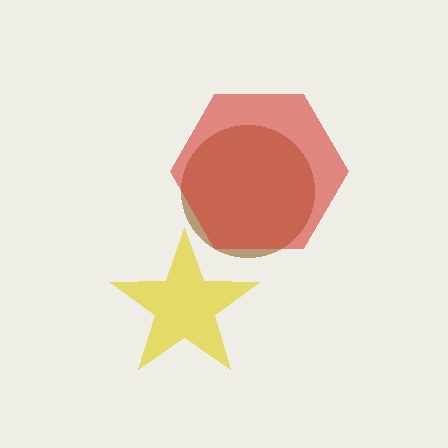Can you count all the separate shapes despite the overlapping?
Yes, there are 3 separate shapes.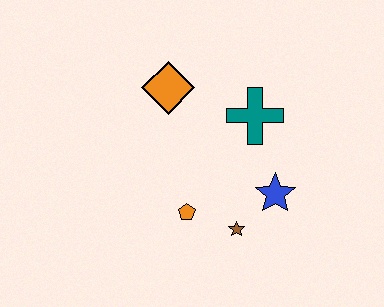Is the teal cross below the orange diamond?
Yes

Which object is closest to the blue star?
The brown star is closest to the blue star.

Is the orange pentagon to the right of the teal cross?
No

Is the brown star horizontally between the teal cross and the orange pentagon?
Yes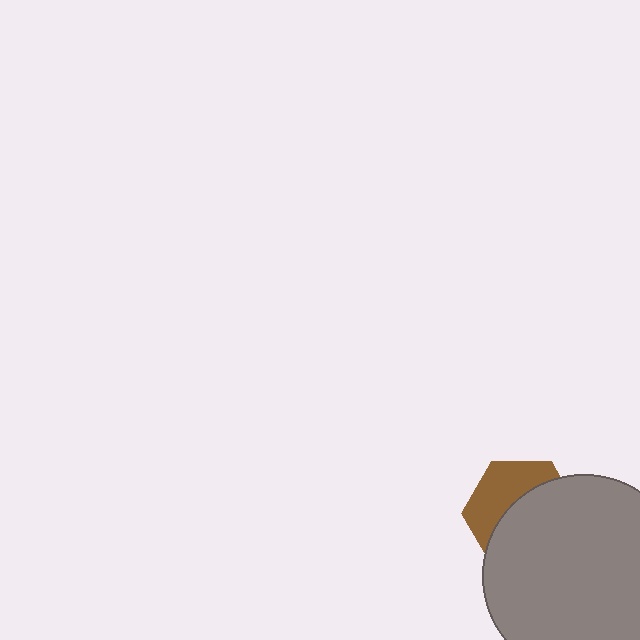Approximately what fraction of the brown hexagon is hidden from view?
Roughly 60% of the brown hexagon is hidden behind the gray circle.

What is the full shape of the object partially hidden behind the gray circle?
The partially hidden object is a brown hexagon.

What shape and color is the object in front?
The object in front is a gray circle.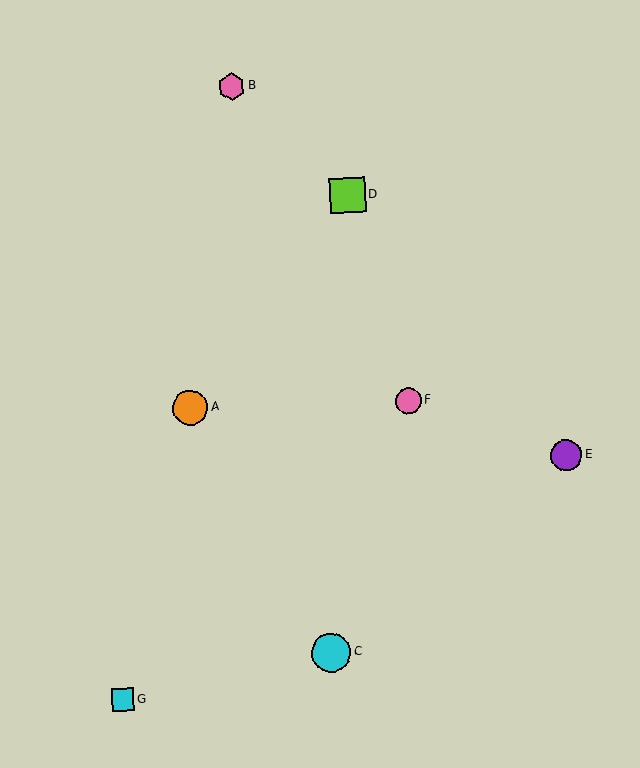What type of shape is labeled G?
Shape G is a cyan square.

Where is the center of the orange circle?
The center of the orange circle is at (190, 408).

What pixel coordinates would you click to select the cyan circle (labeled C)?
Click at (331, 653) to select the cyan circle C.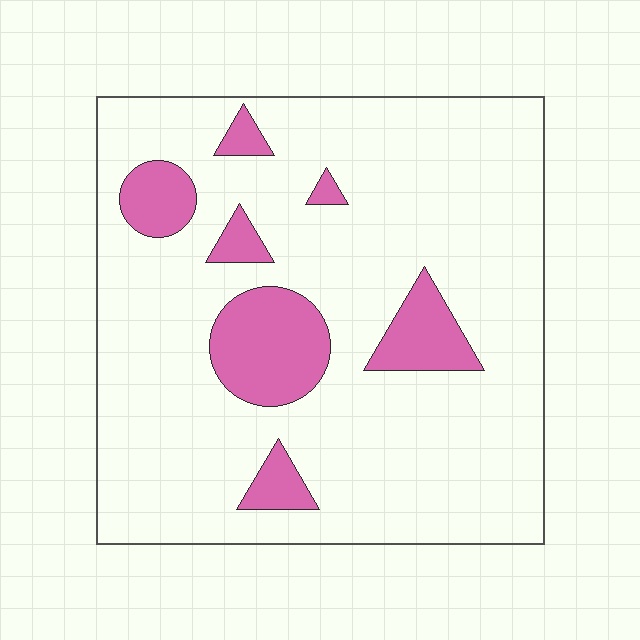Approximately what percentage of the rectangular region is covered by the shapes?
Approximately 15%.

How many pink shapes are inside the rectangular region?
7.